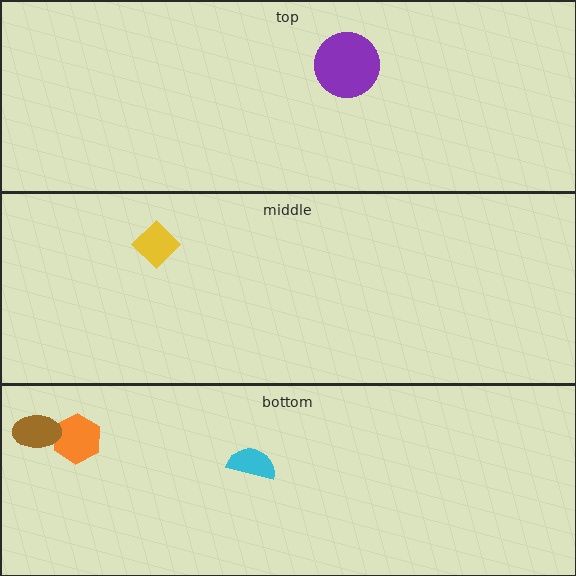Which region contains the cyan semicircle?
The bottom region.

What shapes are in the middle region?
The yellow diamond.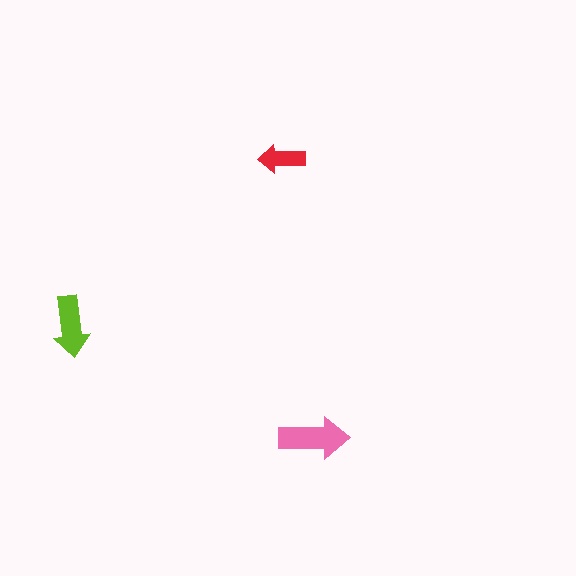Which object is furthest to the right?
The pink arrow is rightmost.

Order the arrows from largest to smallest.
the pink one, the lime one, the red one.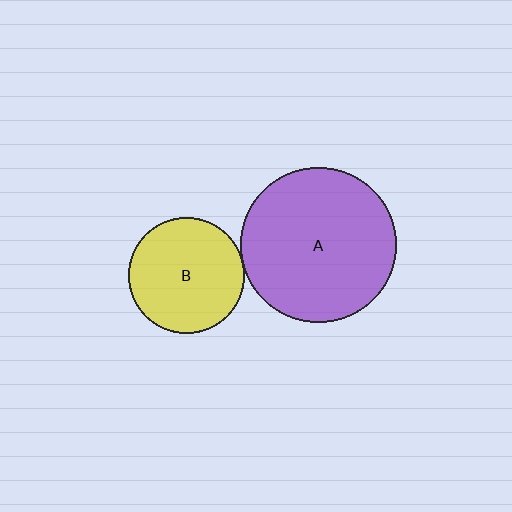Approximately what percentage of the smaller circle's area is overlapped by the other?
Approximately 5%.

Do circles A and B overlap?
Yes.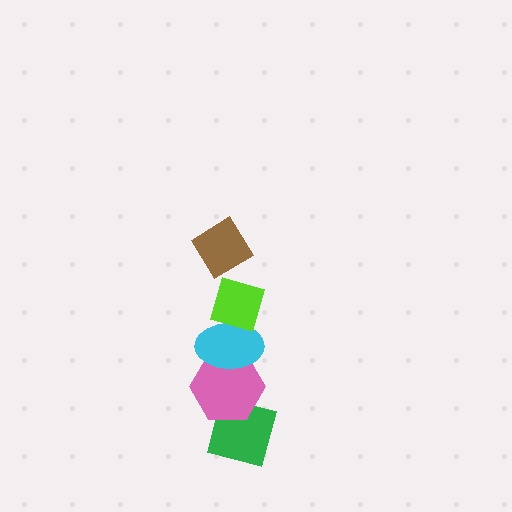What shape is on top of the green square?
The pink hexagon is on top of the green square.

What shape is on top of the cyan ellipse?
The lime diamond is on top of the cyan ellipse.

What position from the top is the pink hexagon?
The pink hexagon is 4th from the top.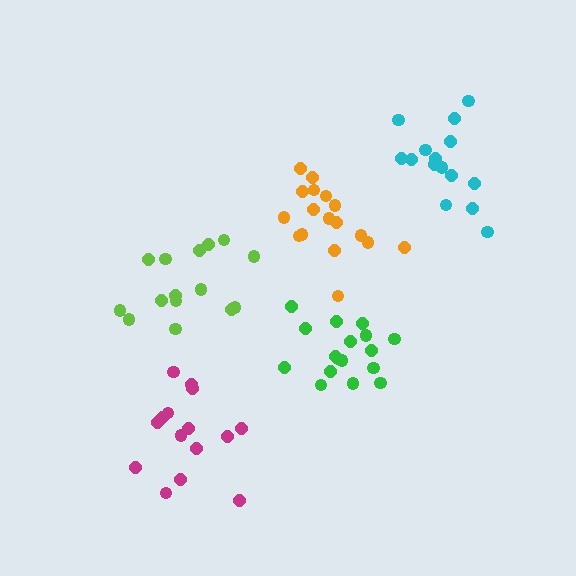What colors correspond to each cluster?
The clusters are colored: magenta, green, lime, cyan, orange.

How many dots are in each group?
Group 1: 15 dots, Group 2: 17 dots, Group 3: 15 dots, Group 4: 16 dots, Group 5: 17 dots (80 total).